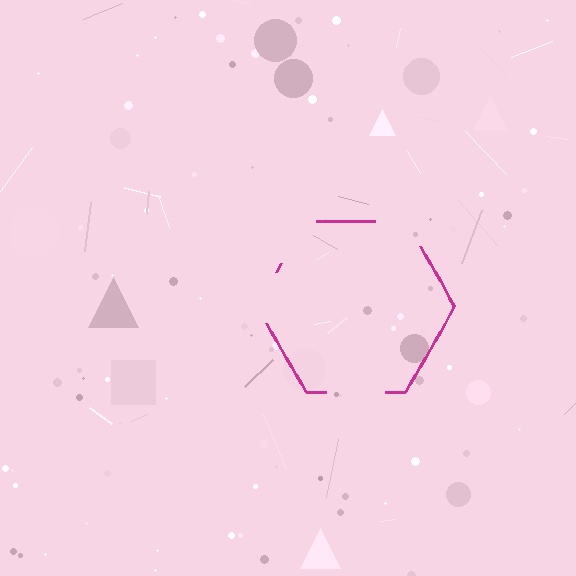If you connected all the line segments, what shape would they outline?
They would outline a hexagon.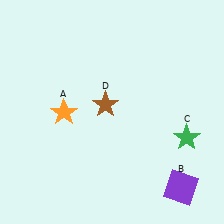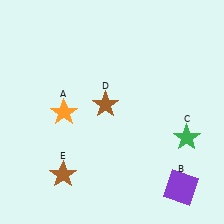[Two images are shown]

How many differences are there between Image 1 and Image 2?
There is 1 difference between the two images.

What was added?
A brown star (E) was added in Image 2.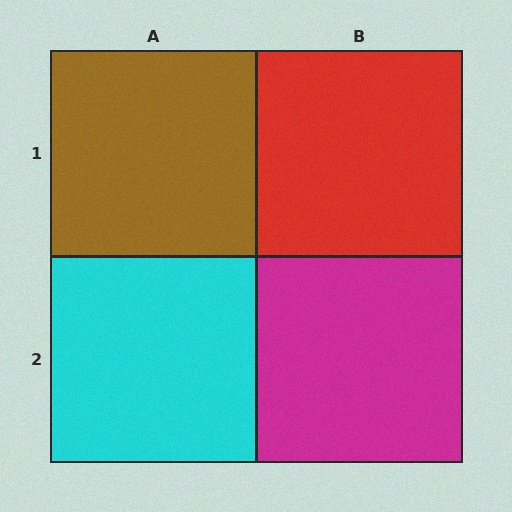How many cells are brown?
1 cell is brown.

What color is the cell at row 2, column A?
Cyan.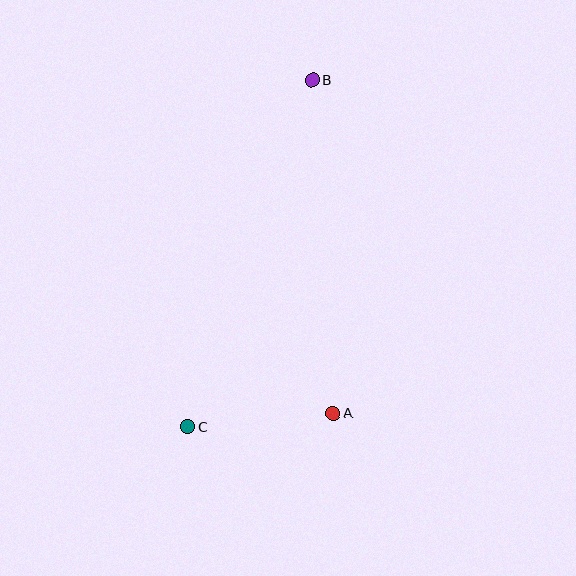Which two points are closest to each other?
Points A and C are closest to each other.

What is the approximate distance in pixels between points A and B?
The distance between A and B is approximately 334 pixels.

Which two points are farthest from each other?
Points B and C are farthest from each other.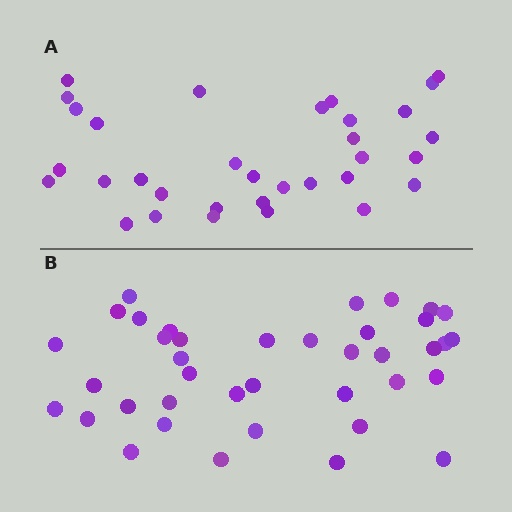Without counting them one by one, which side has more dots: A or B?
Region B (the bottom region) has more dots.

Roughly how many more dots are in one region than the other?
Region B has about 6 more dots than region A.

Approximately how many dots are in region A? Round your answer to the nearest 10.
About 30 dots. (The exact count is 33, which rounds to 30.)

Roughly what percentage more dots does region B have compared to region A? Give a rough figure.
About 20% more.